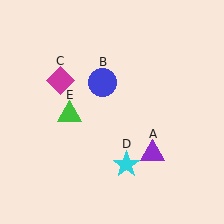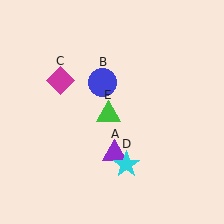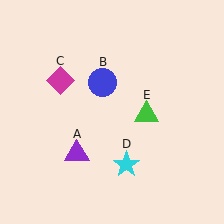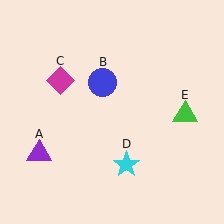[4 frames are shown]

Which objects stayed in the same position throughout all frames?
Blue circle (object B) and magenta diamond (object C) and cyan star (object D) remained stationary.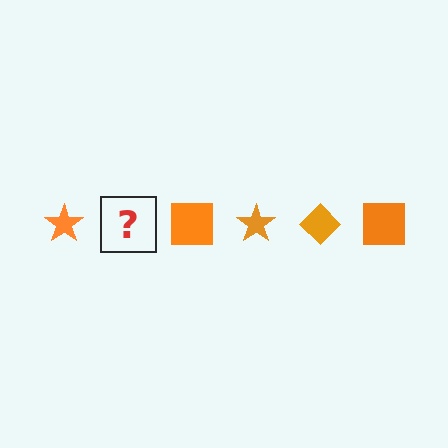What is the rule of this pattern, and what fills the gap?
The rule is that the pattern cycles through star, diamond, square shapes in orange. The gap should be filled with an orange diamond.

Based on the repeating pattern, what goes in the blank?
The blank should be an orange diamond.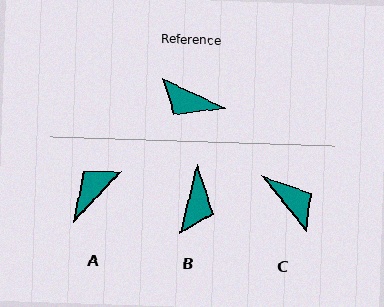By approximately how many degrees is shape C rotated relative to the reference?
Approximately 155 degrees counter-clockwise.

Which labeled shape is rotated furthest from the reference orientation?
C, about 155 degrees away.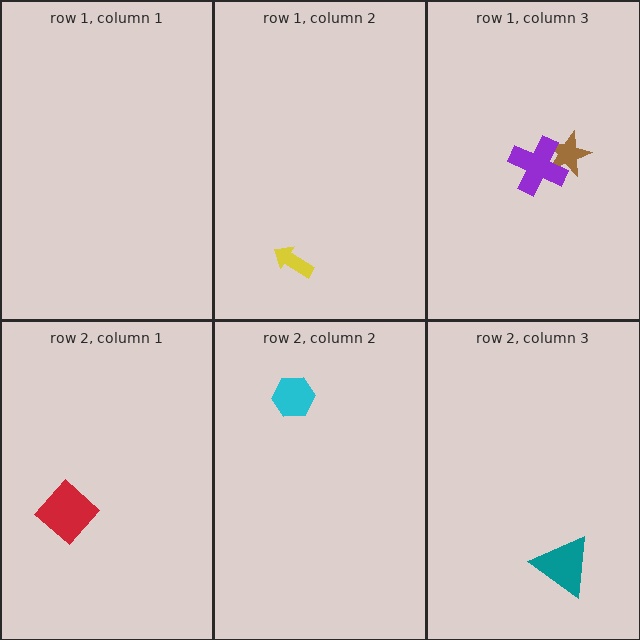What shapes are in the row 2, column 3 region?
The teal triangle.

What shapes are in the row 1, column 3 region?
The brown star, the purple cross.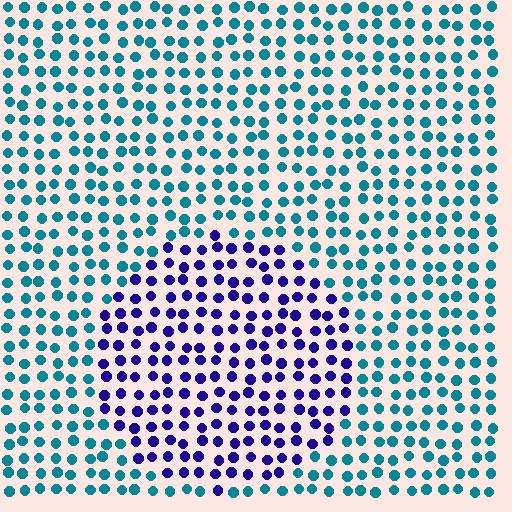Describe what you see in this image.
The image is filled with small teal elements in a uniform arrangement. A circle-shaped region is visible where the elements are tinted to a slightly different hue, forming a subtle color boundary.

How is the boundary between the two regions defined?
The boundary is defined purely by a slight shift in hue (about 63 degrees). Spacing, size, and orientation are identical on both sides.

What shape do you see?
I see a circle.